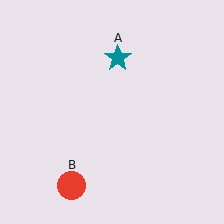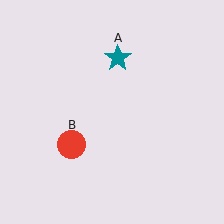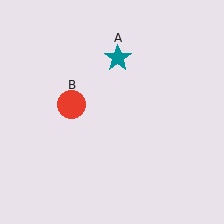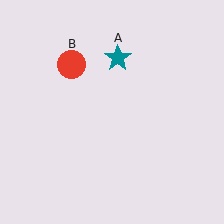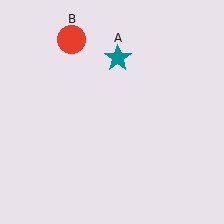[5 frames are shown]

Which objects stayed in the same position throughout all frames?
Teal star (object A) remained stationary.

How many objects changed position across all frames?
1 object changed position: red circle (object B).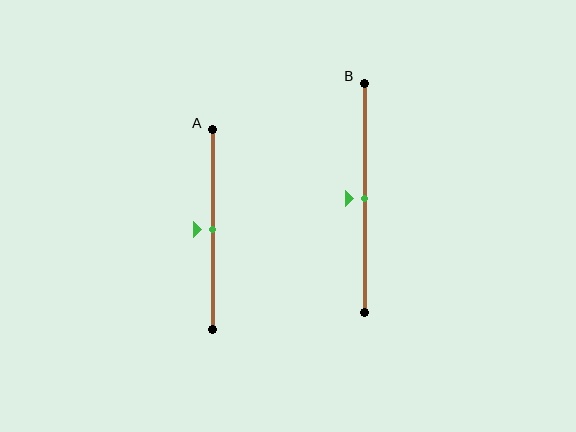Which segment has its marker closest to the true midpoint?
Segment A has its marker closest to the true midpoint.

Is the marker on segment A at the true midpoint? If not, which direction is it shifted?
Yes, the marker on segment A is at the true midpoint.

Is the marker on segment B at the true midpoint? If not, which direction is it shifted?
Yes, the marker on segment B is at the true midpoint.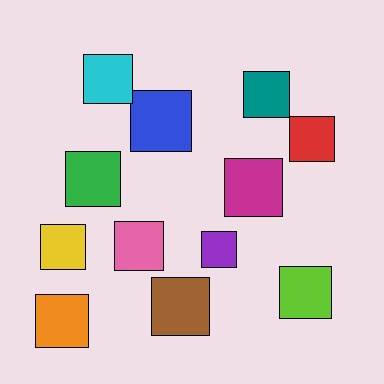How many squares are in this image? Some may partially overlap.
There are 12 squares.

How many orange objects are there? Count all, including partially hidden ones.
There is 1 orange object.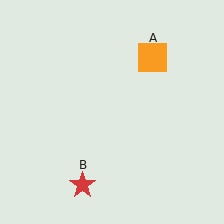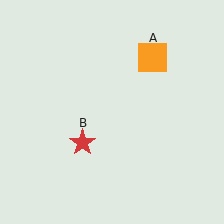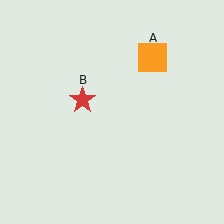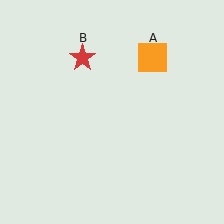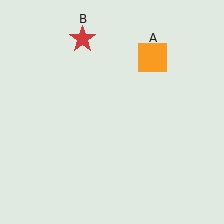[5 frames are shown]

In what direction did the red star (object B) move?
The red star (object B) moved up.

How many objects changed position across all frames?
1 object changed position: red star (object B).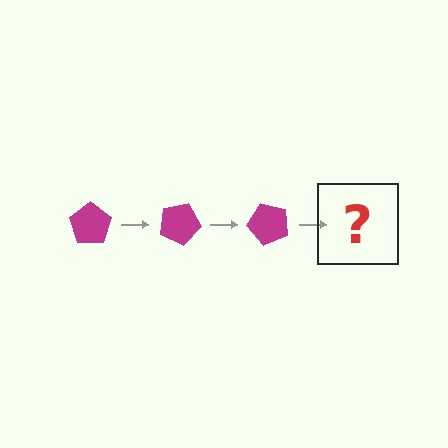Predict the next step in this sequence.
The next step is a magenta pentagon rotated 75 degrees.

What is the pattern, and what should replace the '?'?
The pattern is that the pentagon rotates 25 degrees each step. The '?' should be a magenta pentagon rotated 75 degrees.